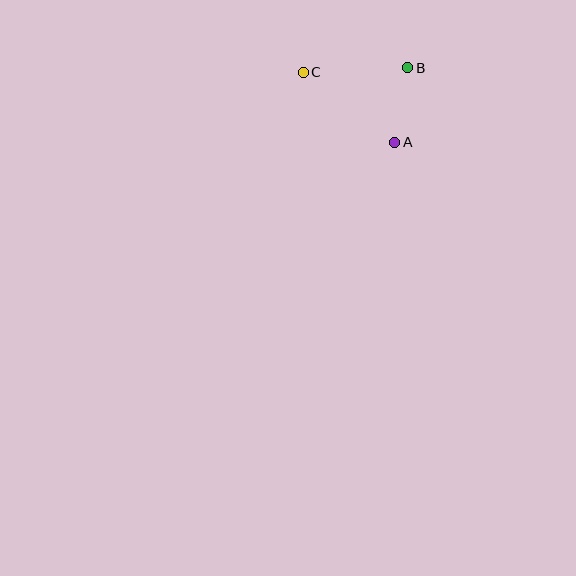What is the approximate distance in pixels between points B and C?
The distance between B and C is approximately 105 pixels.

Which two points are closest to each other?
Points A and B are closest to each other.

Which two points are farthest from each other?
Points A and C are farthest from each other.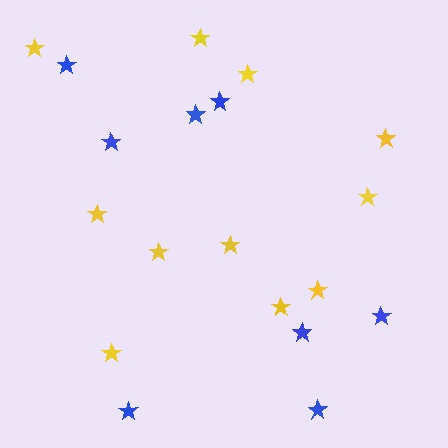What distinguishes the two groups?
There are 2 groups: one group of yellow stars (11) and one group of blue stars (8).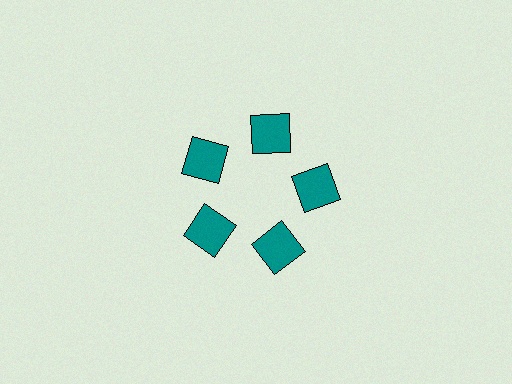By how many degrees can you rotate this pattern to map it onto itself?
The pattern maps onto itself every 72 degrees of rotation.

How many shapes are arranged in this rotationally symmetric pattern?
There are 5 shapes, arranged in 5 groups of 1.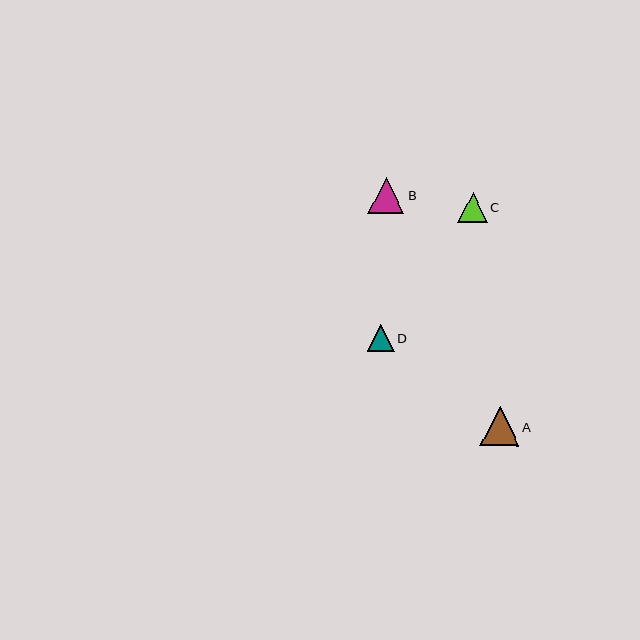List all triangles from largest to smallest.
From largest to smallest: A, B, C, D.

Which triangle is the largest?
Triangle A is the largest with a size of approximately 39 pixels.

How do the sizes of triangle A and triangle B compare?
Triangle A and triangle B are approximately the same size.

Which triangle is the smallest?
Triangle D is the smallest with a size of approximately 27 pixels.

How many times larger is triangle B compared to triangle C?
Triangle B is approximately 1.2 times the size of triangle C.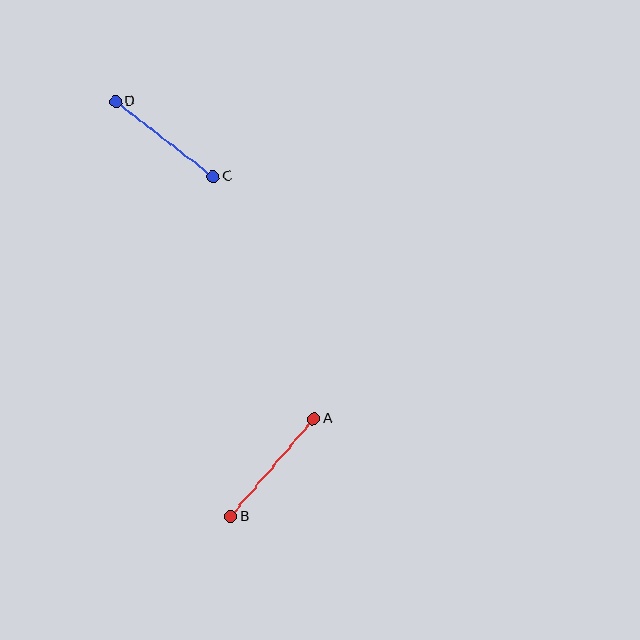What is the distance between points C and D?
The distance is approximately 123 pixels.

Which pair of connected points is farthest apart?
Points A and B are farthest apart.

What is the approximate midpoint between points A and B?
The midpoint is at approximately (272, 468) pixels.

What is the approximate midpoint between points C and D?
The midpoint is at approximately (164, 139) pixels.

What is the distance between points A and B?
The distance is approximately 128 pixels.